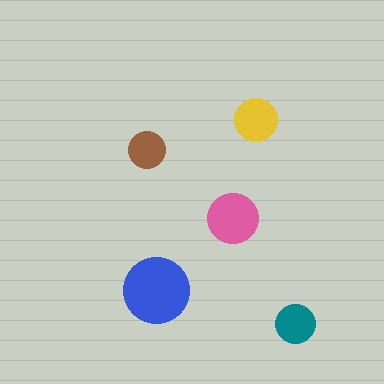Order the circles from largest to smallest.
the blue one, the pink one, the yellow one, the teal one, the brown one.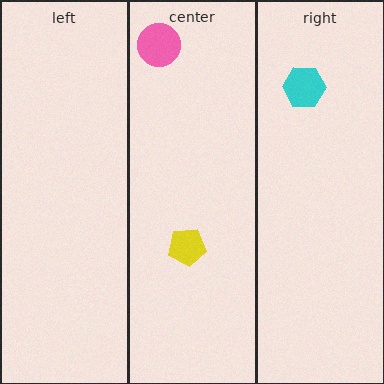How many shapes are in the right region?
1.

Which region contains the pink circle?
The center region.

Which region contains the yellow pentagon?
The center region.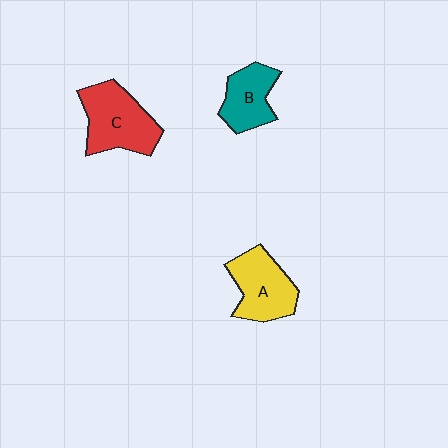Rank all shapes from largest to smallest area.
From largest to smallest: C (red), A (yellow), B (teal).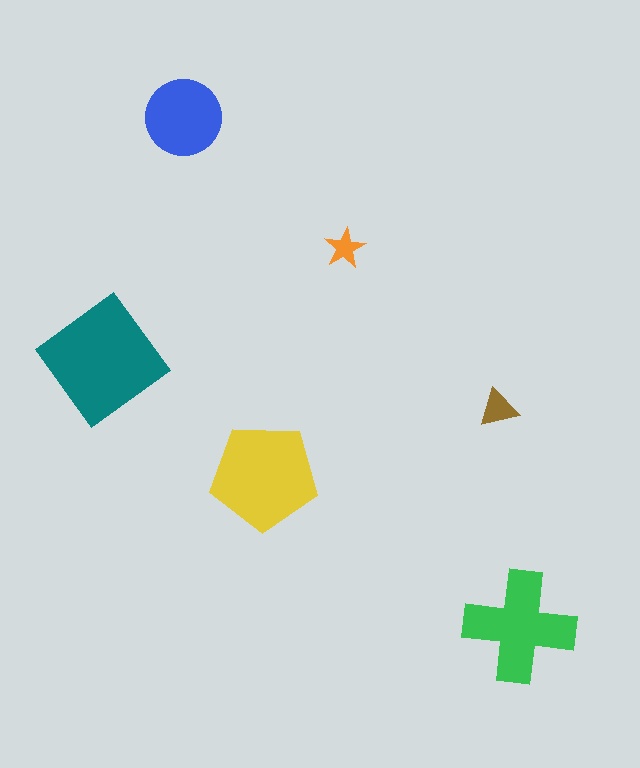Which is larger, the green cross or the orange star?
The green cross.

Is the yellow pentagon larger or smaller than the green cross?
Larger.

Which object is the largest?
The teal diamond.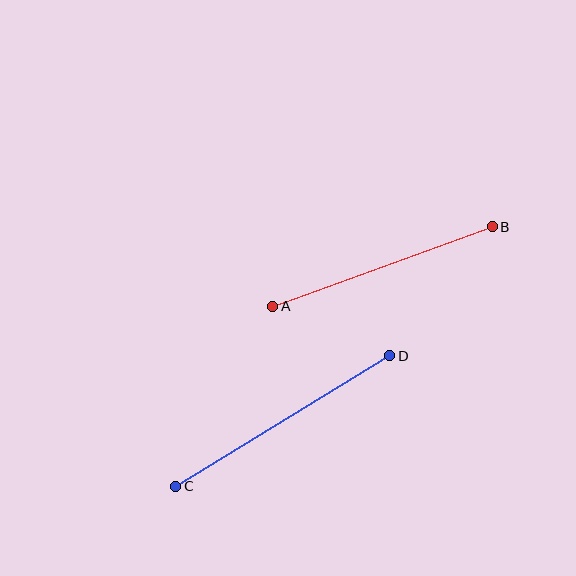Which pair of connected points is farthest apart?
Points C and D are farthest apart.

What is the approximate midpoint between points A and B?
The midpoint is at approximately (382, 267) pixels.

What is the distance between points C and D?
The distance is approximately 251 pixels.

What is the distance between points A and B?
The distance is approximately 233 pixels.